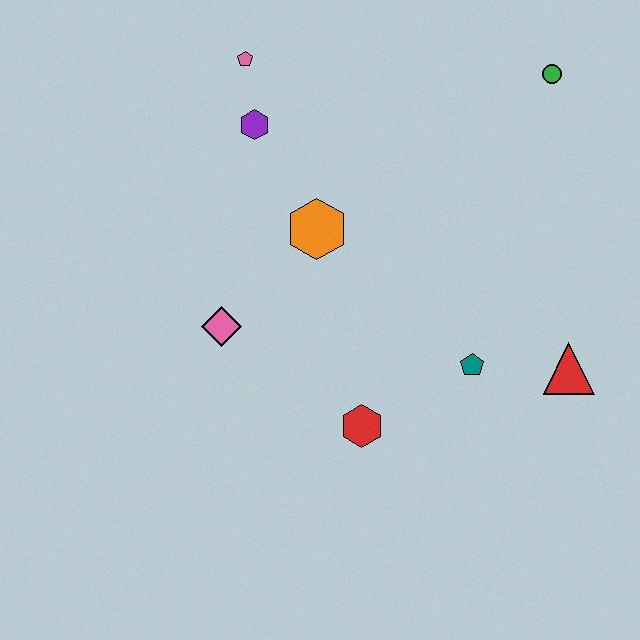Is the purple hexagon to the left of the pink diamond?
No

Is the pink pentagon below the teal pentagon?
No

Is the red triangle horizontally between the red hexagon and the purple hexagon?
No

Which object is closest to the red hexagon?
The teal pentagon is closest to the red hexagon.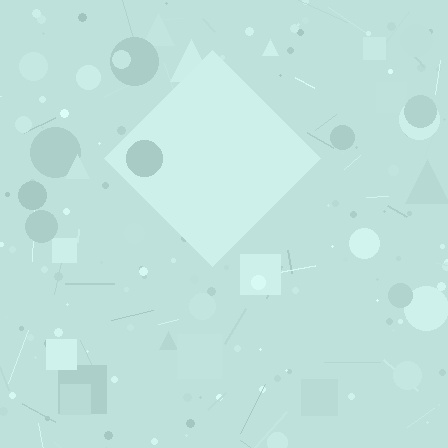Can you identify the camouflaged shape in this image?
The camouflaged shape is a diamond.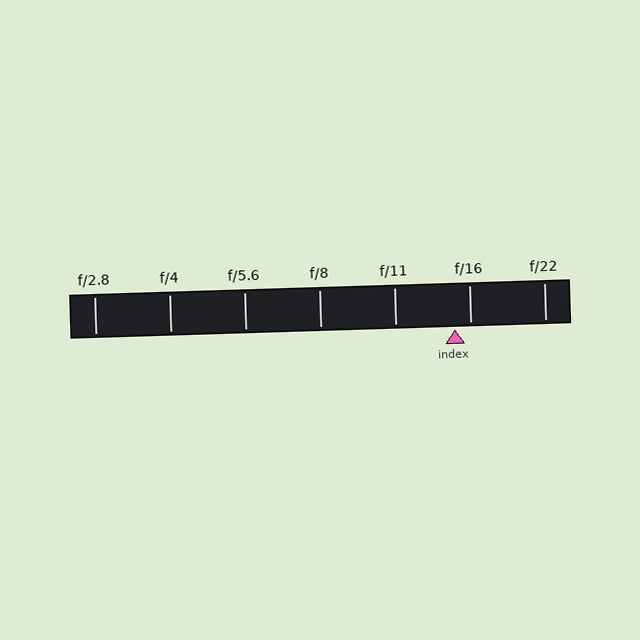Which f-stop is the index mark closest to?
The index mark is closest to f/16.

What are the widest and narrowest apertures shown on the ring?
The widest aperture shown is f/2.8 and the narrowest is f/22.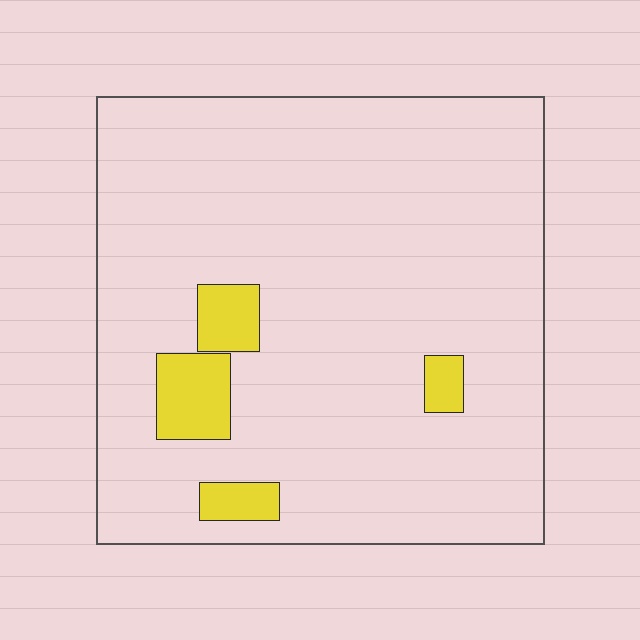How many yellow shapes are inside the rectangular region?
4.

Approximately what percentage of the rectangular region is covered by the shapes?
Approximately 10%.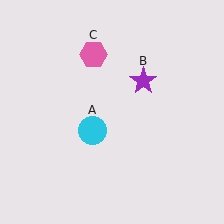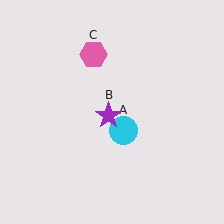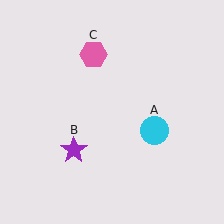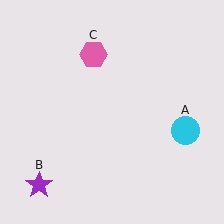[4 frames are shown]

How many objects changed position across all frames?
2 objects changed position: cyan circle (object A), purple star (object B).